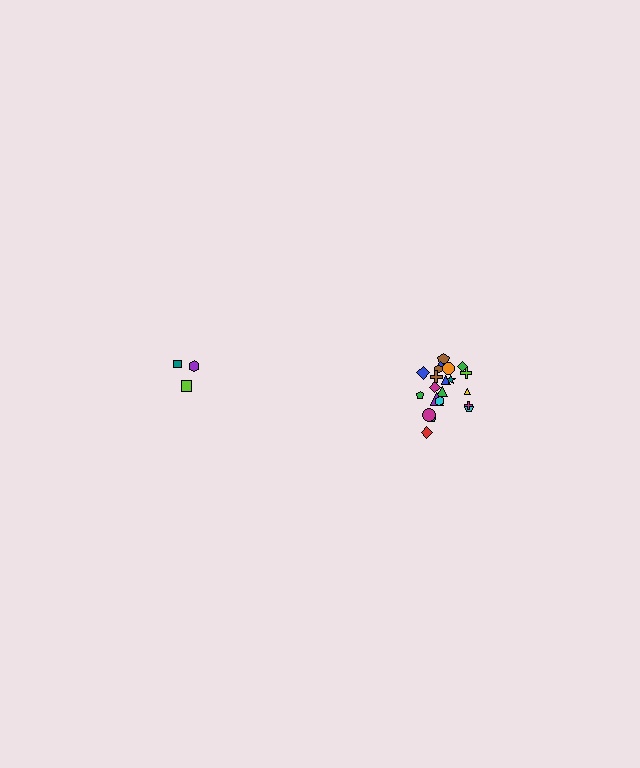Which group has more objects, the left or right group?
The right group.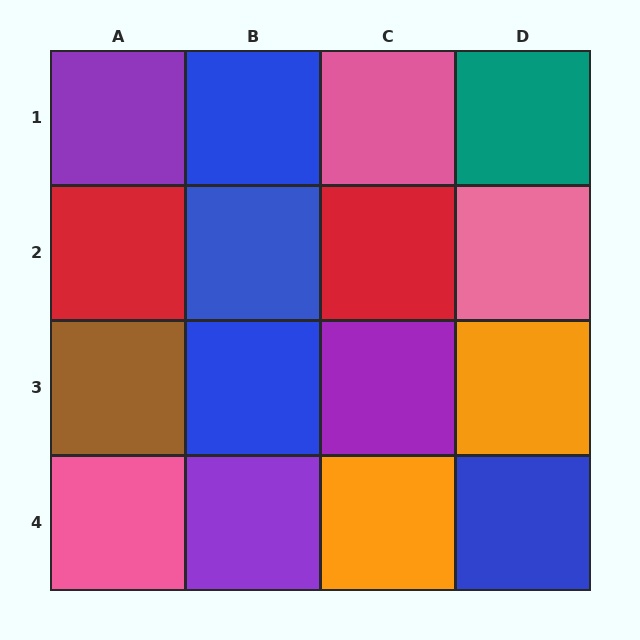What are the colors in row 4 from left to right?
Pink, purple, orange, blue.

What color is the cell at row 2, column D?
Pink.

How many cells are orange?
2 cells are orange.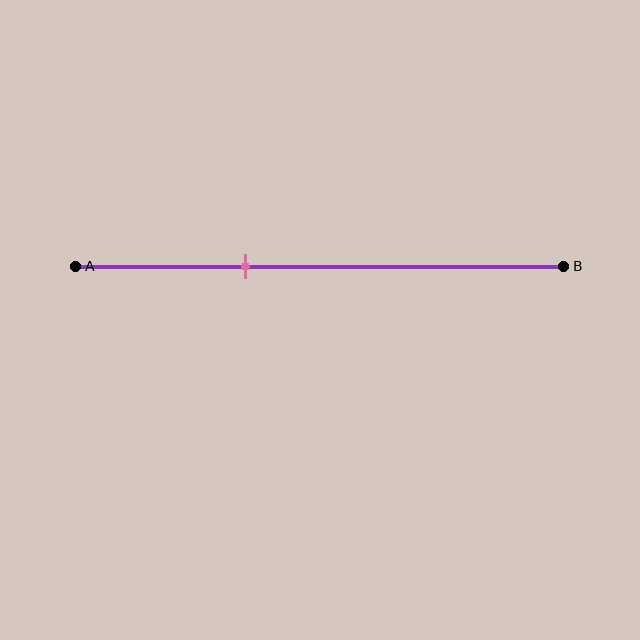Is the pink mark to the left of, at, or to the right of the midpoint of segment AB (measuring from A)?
The pink mark is to the left of the midpoint of segment AB.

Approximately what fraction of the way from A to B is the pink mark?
The pink mark is approximately 35% of the way from A to B.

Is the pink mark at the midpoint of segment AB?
No, the mark is at about 35% from A, not at the 50% midpoint.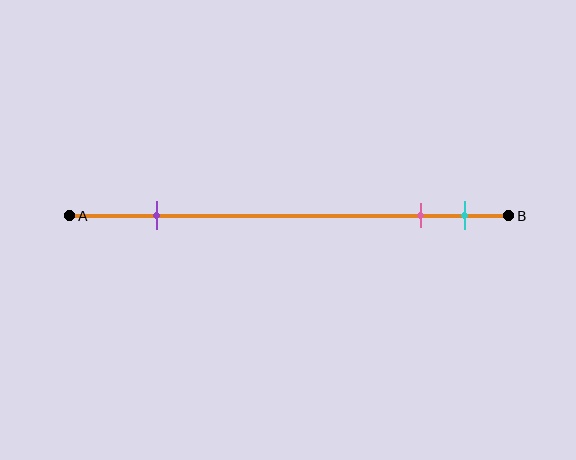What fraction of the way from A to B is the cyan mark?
The cyan mark is approximately 90% (0.9) of the way from A to B.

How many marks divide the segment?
There are 3 marks dividing the segment.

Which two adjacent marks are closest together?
The pink and cyan marks are the closest adjacent pair.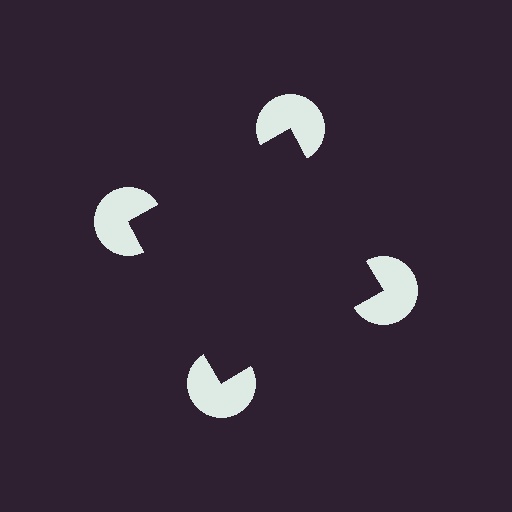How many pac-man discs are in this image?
There are 4 — one at each vertex of the illusory square.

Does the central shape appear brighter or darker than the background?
It typically appears slightly darker than the background, even though no actual brightness change is drawn.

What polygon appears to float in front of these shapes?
An illusory square — its edges are inferred from the aligned wedge cuts in the pac-man discs, not physically drawn.